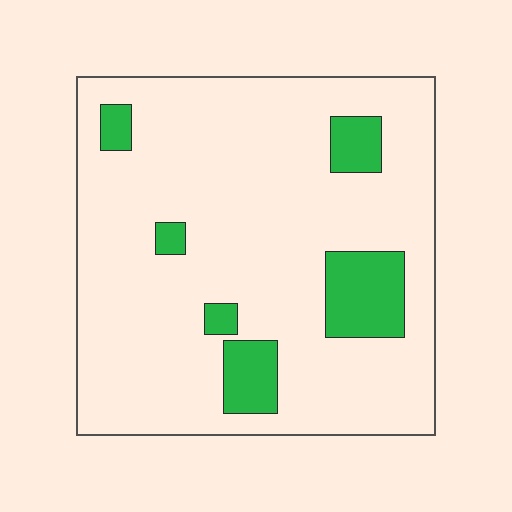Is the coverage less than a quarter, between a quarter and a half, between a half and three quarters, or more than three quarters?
Less than a quarter.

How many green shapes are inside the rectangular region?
6.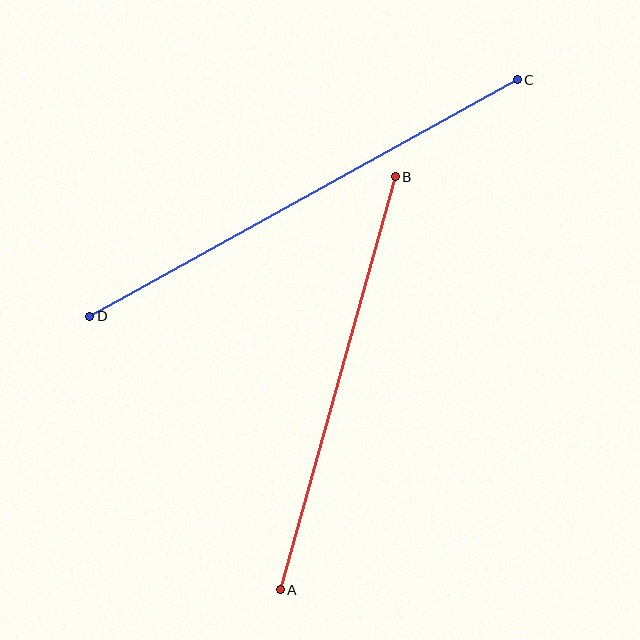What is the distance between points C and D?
The distance is approximately 489 pixels.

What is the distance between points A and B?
The distance is approximately 429 pixels.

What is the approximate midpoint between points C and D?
The midpoint is at approximately (304, 198) pixels.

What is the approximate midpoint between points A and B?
The midpoint is at approximately (338, 383) pixels.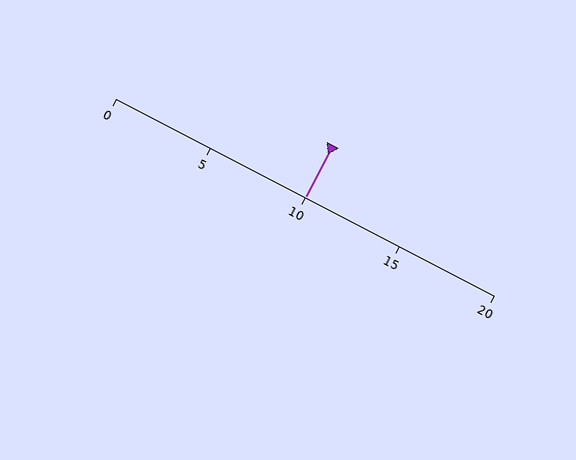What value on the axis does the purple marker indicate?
The marker indicates approximately 10.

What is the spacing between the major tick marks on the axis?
The major ticks are spaced 5 apart.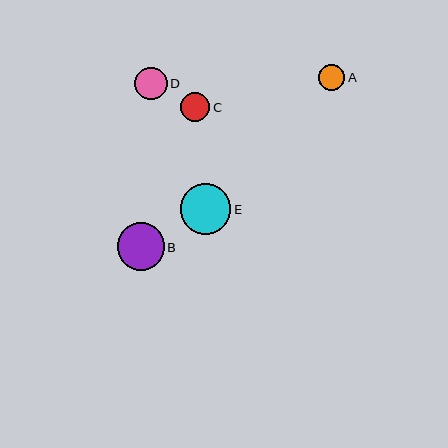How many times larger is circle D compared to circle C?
Circle D is approximately 1.1 times the size of circle C.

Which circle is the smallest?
Circle A is the smallest with a size of approximately 26 pixels.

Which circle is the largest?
Circle E is the largest with a size of approximately 51 pixels.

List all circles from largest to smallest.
From largest to smallest: E, B, D, C, A.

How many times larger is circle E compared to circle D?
Circle E is approximately 1.6 times the size of circle D.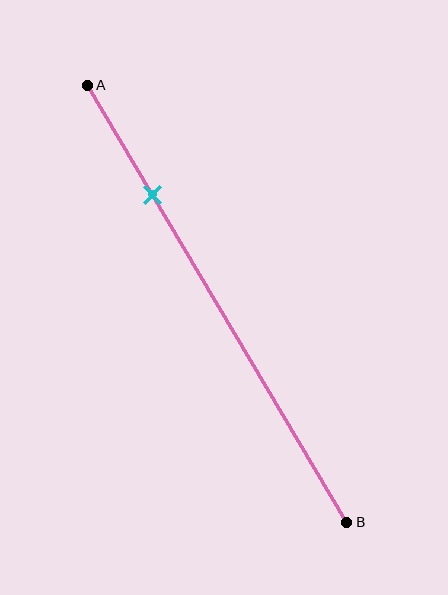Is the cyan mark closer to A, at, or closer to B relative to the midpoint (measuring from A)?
The cyan mark is closer to point A than the midpoint of segment AB.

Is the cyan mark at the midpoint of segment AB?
No, the mark is at about 25% from A, not at the 50% midpoint.